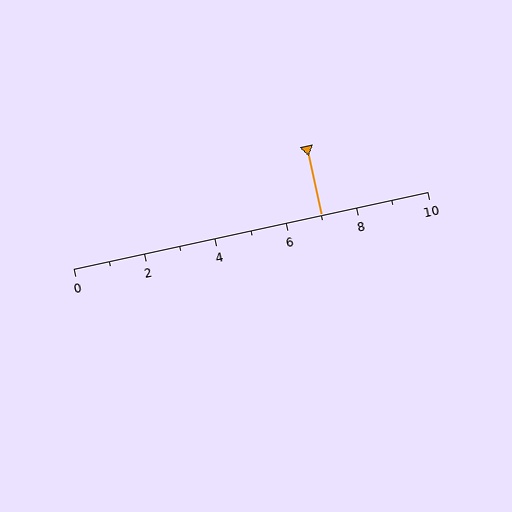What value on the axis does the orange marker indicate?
The marker indicates approximately 7.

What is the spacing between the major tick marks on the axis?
The major ticks are spaced 2 apart.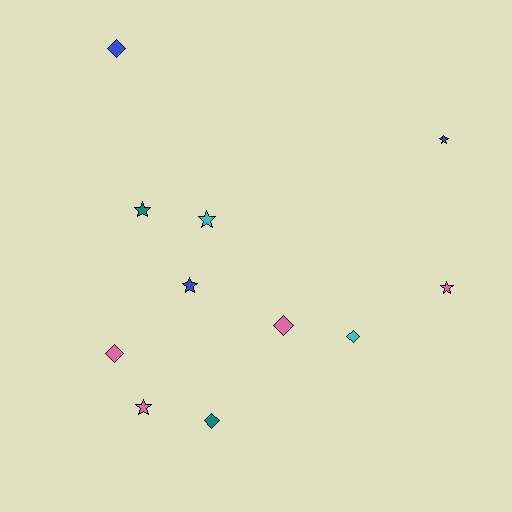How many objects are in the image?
There are 11 objects.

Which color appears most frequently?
Pink, with 4 objects.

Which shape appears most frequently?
Star, with 6 objects.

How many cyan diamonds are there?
There is 1 cyan diamond.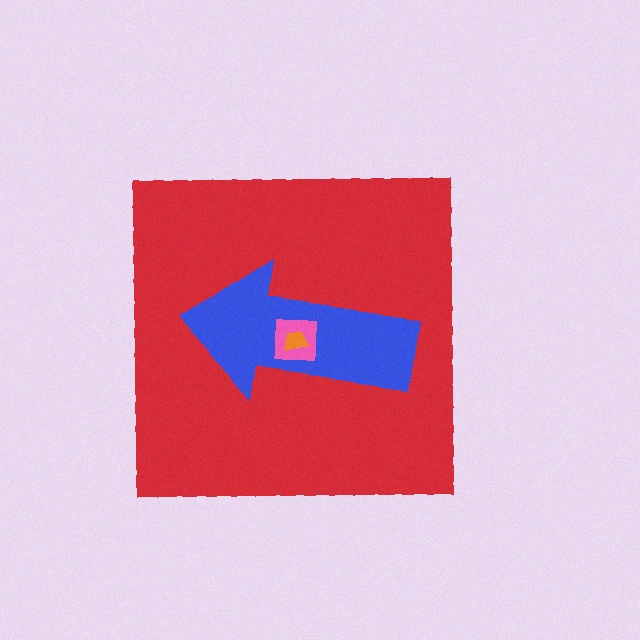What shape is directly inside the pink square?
The orange trapezoid.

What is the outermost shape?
The red square.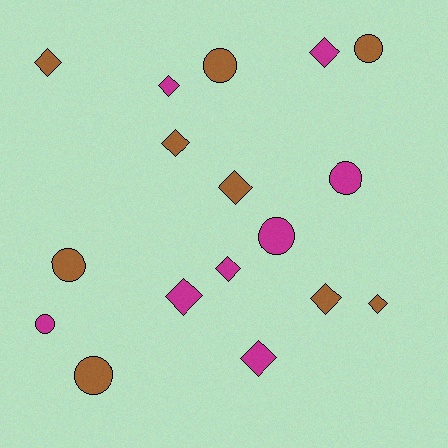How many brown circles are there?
There are 4 brown circles.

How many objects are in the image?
There are 17 objects.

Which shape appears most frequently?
Diamond, with 10 objects.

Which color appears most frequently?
Brown, with 9 objects.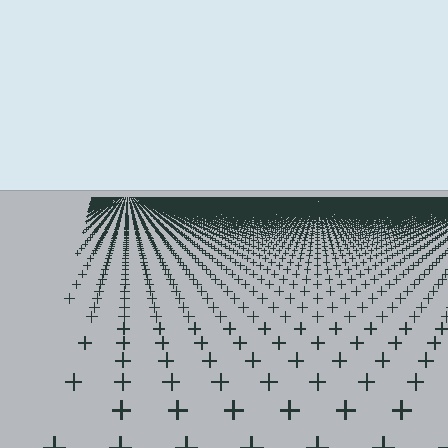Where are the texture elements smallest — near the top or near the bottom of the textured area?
Near the top.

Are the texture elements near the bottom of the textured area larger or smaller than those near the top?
Larger. Near the bottom, elements are closer to the viewer and appear at a bigger on-screen size.